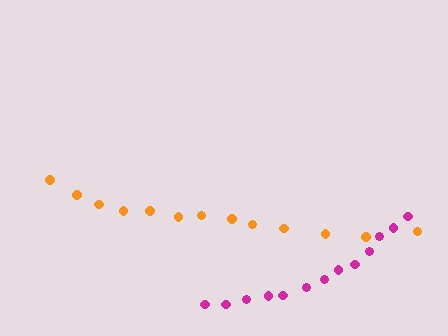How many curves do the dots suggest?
There are 2 distinct paths.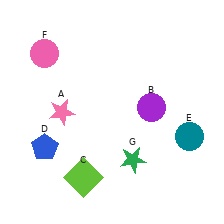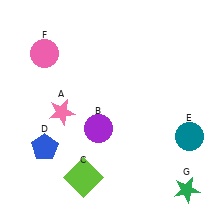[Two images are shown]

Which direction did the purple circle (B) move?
The purple circle (B) moved left.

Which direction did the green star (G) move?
The green star (G) moved right.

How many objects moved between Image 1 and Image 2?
2 objects moved between the two images.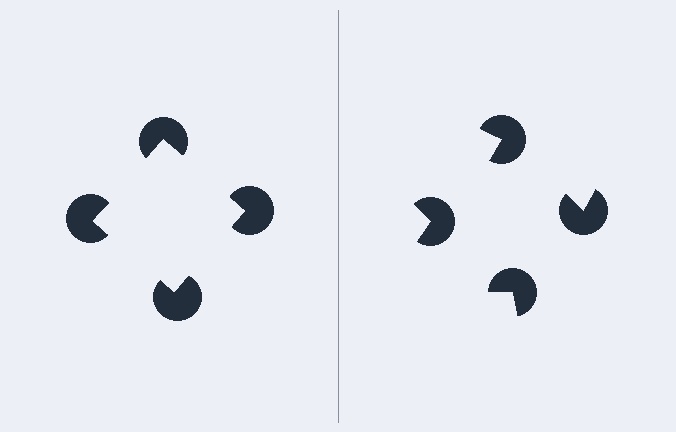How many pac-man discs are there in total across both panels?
8 — 4 on each side.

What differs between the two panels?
The pac-man discs are positioned identically on both sides; only the wedge orientations differ. On the left they align to a square; on the right they are misaligned.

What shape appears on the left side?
An illusory square.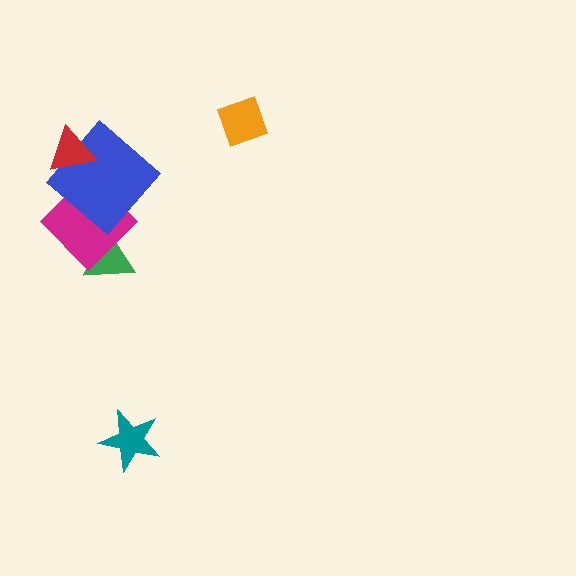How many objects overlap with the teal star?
0 objects overlap with the teal star.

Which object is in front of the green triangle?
The magenta diamond is in front of the green triangle.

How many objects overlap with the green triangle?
1 object overlaps with the green triangle.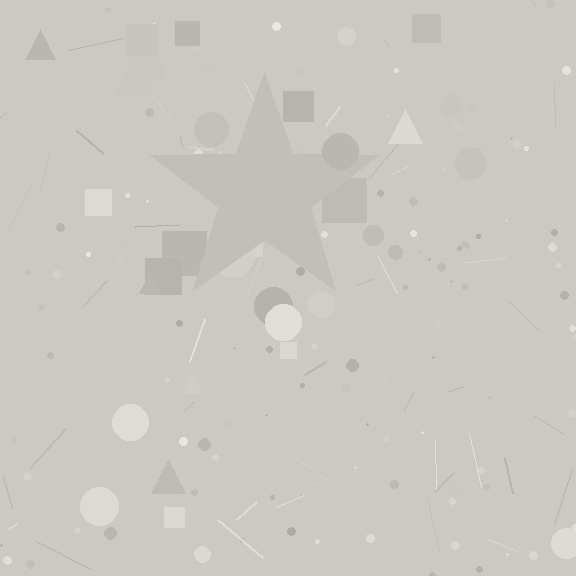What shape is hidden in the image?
A star is hidden in the image.